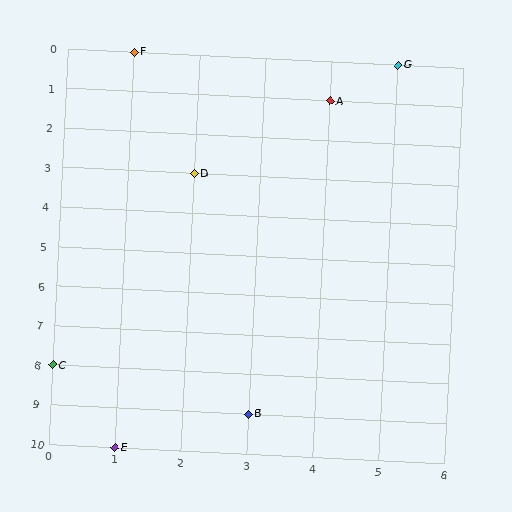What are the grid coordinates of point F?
Point F is at grid coordinates (1, 0).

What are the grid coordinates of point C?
Point C is at grid coordinates (0, 8).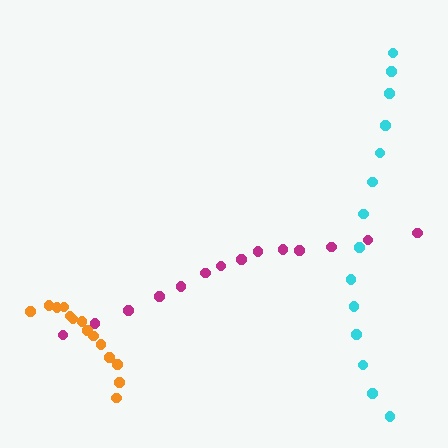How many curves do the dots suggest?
There are 3 distinct paths.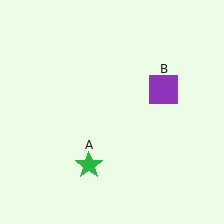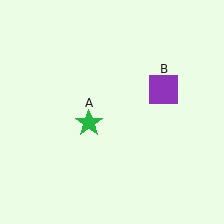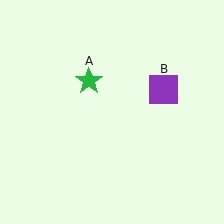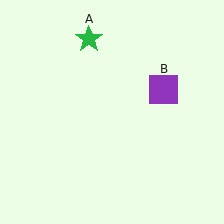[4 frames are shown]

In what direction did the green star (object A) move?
The green star (object A) moved up.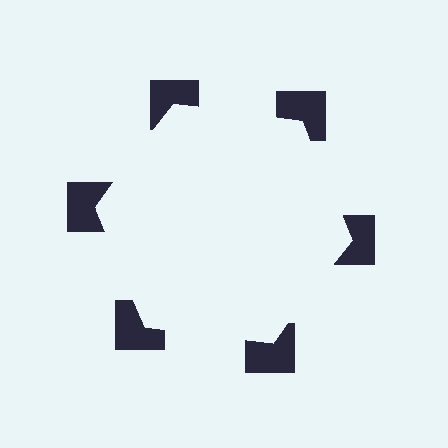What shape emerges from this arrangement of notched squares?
An illusory hexagon — its edges are inferred from the aligned wedge cuts in the notched squares, not physically drawn.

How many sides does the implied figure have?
6 sides.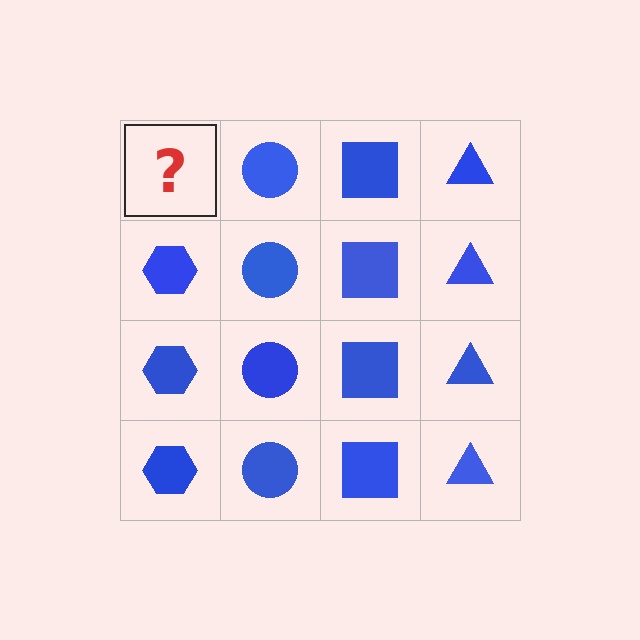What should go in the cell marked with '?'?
The missing cell should contain a blue hexagon.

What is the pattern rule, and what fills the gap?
The rule is that each column has a consistent shape. The gap should be filled with a blue hexagon.